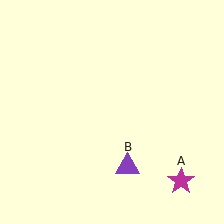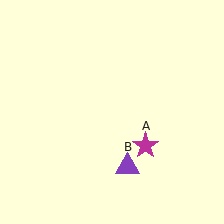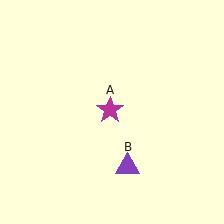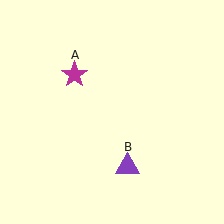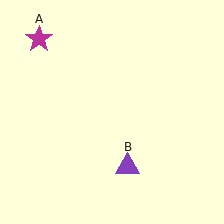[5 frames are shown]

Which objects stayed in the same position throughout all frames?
Purple triangle (object B) remained stationary.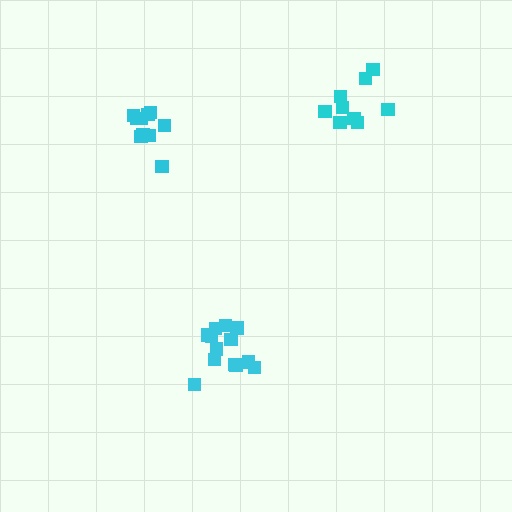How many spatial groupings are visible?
There are 3 spatial groupings.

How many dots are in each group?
Group 1: 13 dots, Group 2: 10 dots, Group 3: 9 dots (32 total).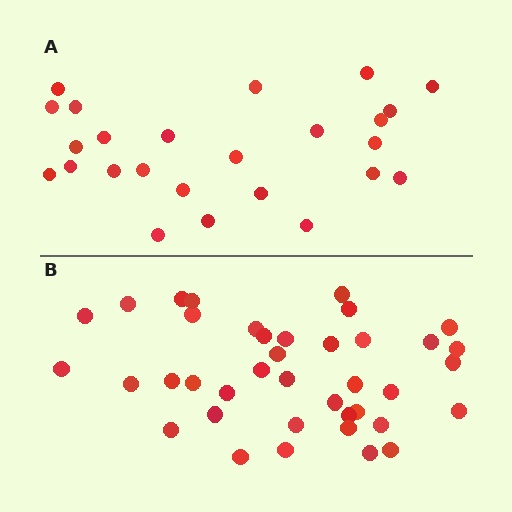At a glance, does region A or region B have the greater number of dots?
Region B (the bottom region) has more dots.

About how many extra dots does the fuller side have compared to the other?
Region B has approximately 15 more dots than region A.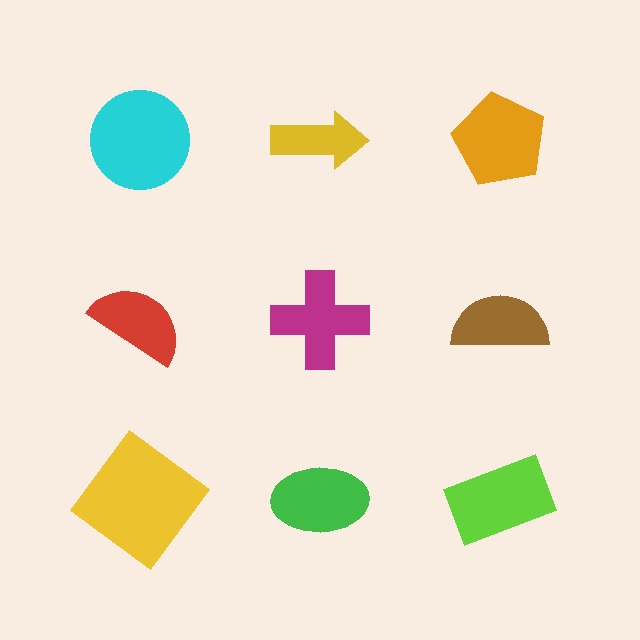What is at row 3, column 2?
A green ellipse.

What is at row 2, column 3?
A brown semicircle.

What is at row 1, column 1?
A cyan circle.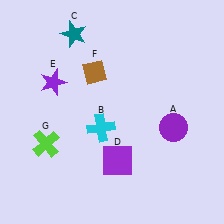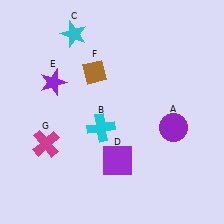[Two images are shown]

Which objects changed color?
C changed from teal to cyan. G changed from lime to magenta.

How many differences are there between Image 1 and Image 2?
There are 2 differences between the two images.